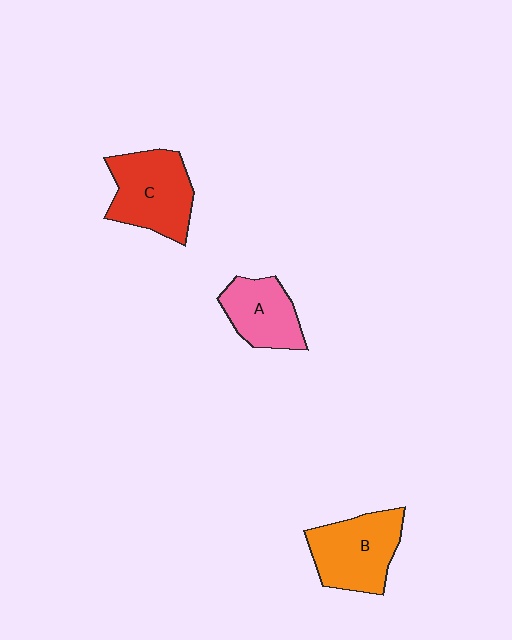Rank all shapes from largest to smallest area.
From largest to smallest: C (red), B (orange), A (pink).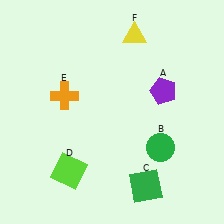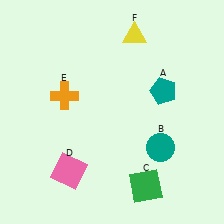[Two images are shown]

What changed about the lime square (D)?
In Image 1, D is lime. In Image 2, it changed to pink.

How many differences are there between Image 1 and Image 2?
There are 3 differences between the two images.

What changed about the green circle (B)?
In Image 1, B is green. In Image 2, it changed to teal.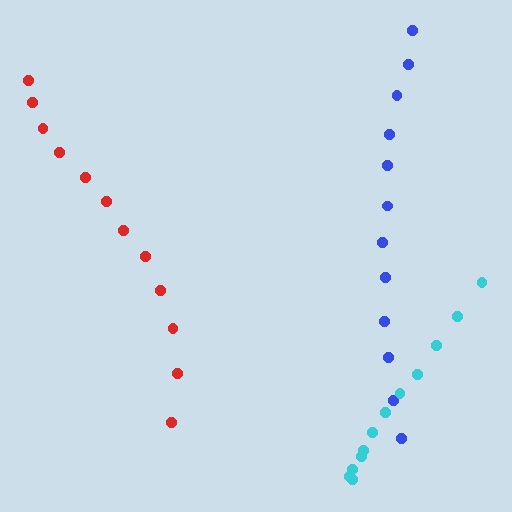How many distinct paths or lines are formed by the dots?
There are 3 distinct paths.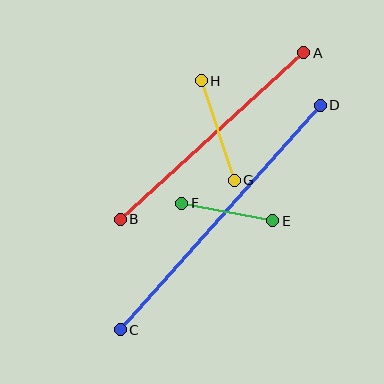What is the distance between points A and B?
The distance is approximately 248 pixels.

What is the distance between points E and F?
The distance is approximately 93 pixels.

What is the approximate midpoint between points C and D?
The midpoint is at approximately (220, 218) pixels.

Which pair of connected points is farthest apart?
Points C and D are farthest apart.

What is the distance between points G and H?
The distance is approximately 105 pixels.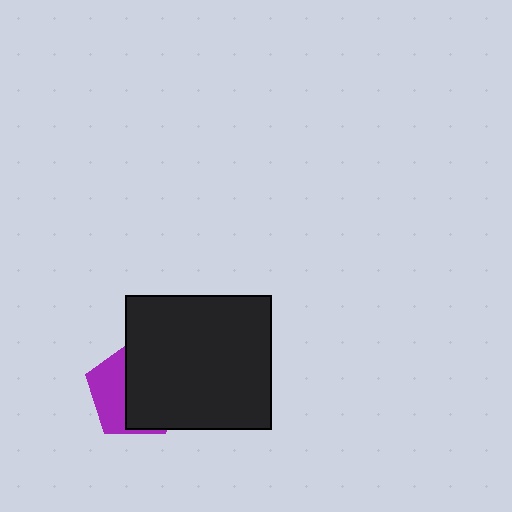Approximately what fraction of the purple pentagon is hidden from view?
Roughly 61% of the purple pentagon is hidden behind the black rectangle.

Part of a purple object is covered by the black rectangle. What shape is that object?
It is a pentagon.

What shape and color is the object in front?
The object in front is a black rectangle.